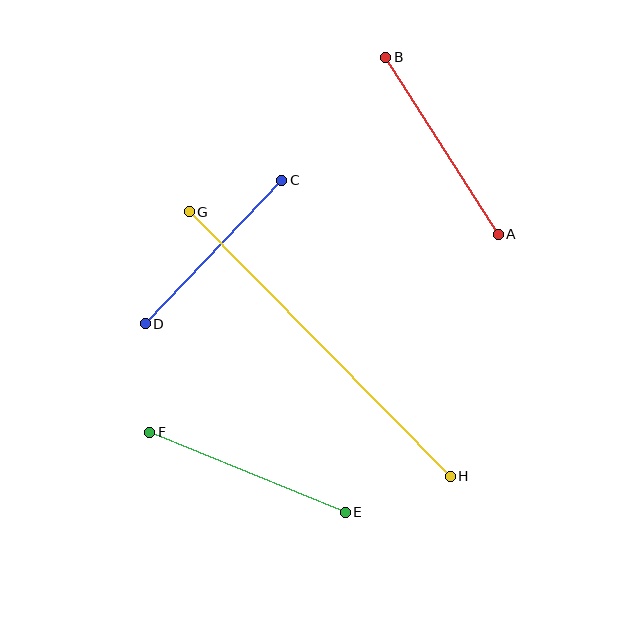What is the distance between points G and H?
The distance is approximately 372 pixels.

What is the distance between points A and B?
The distance is approximately 210 pixels.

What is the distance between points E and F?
The distance is approximately 211 pixels.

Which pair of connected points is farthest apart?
Points G and H are farthest apart.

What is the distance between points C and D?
The distance is approximately 198 pixels.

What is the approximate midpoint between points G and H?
The midpoint is at approximately (320, 344) pixels.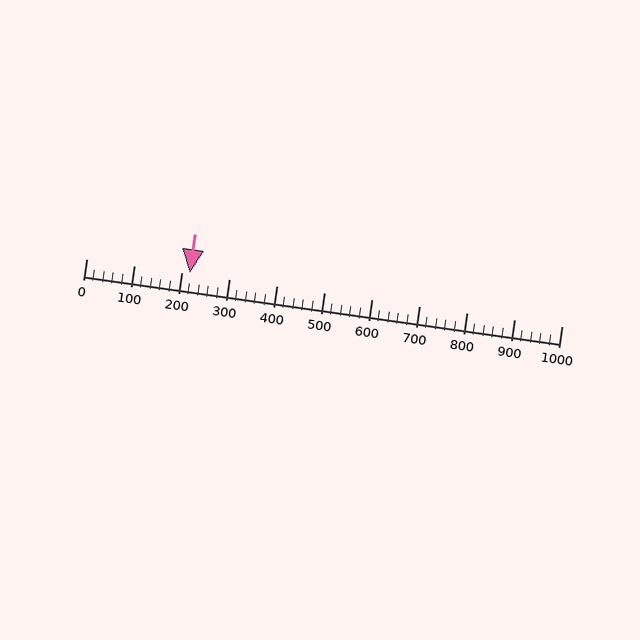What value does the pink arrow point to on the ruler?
The pink arrow points to approximately 218.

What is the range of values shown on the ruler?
The ruler shows values from 0 to 1000.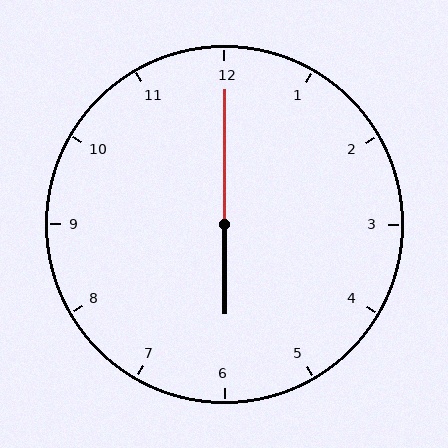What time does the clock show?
6:00.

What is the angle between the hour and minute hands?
Approximately 180 degrees.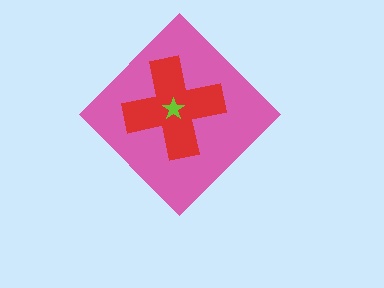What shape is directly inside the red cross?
The lime star.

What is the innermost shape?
The lime star.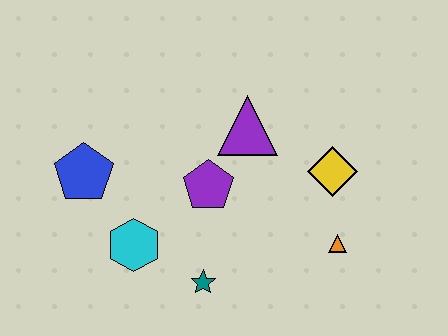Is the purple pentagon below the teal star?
No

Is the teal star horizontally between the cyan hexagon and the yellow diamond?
Yes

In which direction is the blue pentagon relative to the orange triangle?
The blue pentagon is to the left of the orange triangle.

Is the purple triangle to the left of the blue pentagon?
No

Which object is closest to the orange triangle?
The yellow diamond is closest to the orange triangle.